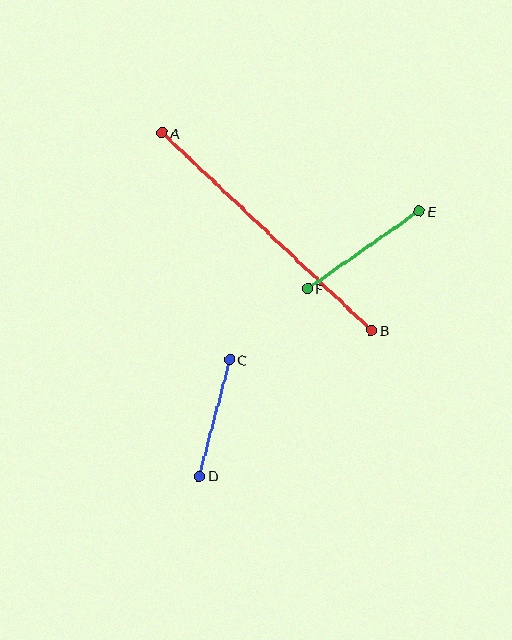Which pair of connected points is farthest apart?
Points A and B are farthest apart.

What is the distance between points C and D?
The distance is approximately 121 pixels.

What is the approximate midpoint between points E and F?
The midpoint is at approximately (364, 250) pixels.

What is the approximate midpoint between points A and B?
The midpoint is at approximately (267, 232) pixels.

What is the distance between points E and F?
The distance is approximately 136 pixels.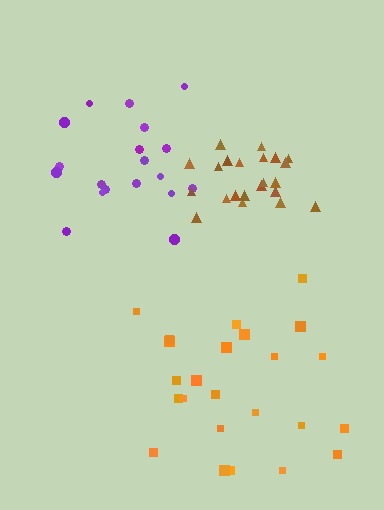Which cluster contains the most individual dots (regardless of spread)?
Orange (24).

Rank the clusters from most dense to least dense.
brown, purple, orange.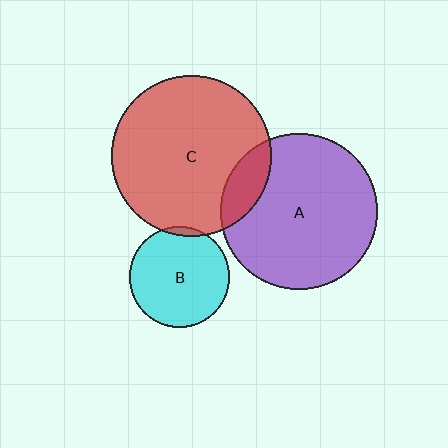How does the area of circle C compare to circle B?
Approximately 2.5 times.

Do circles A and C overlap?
Yes.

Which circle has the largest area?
Circle C (red).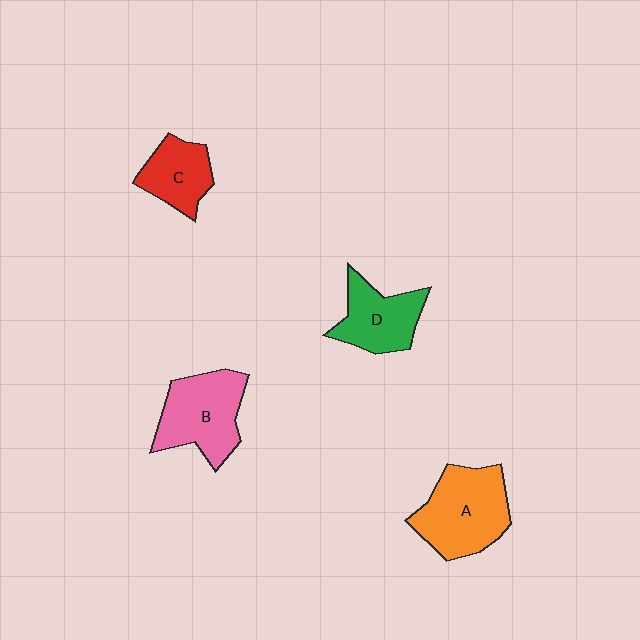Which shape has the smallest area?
Shape C (red).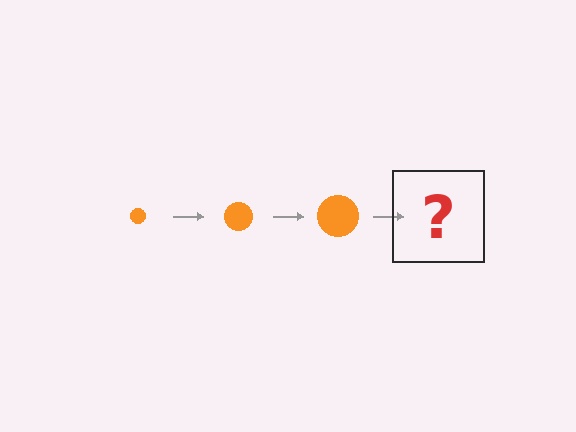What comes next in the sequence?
The next element should be an orange circle, larger than the previous one.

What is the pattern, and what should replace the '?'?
The pattern is that the circle gets progressively larger each step. The '?' should be an orange circle, larger than the previous one.